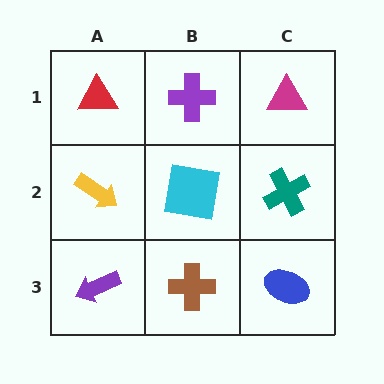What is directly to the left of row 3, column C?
A brown cross.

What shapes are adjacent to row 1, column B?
A cyan square (row 2, column B), a red triangle (row 1, column A), a magenta triangle (row 1, column C).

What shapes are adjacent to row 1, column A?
A yellow arrow (row 2, column A), a purple cross (row 1, column B).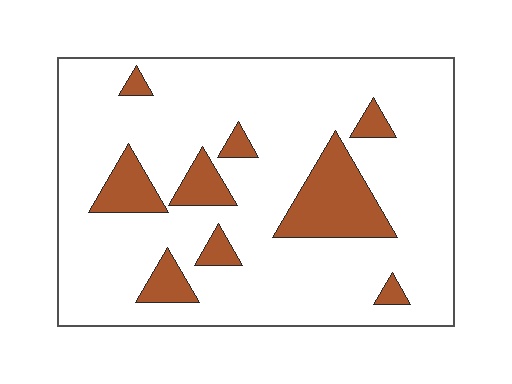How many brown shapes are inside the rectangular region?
9.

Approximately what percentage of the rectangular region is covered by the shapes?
Approximately 15%.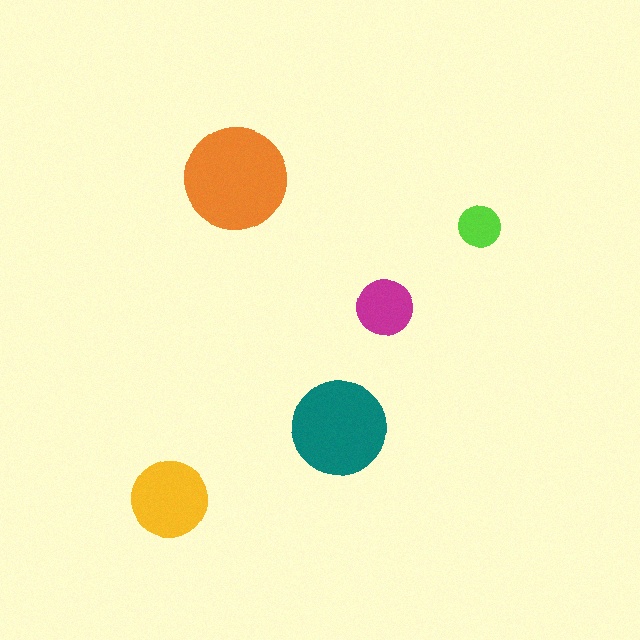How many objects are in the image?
There are 5 objects in the image.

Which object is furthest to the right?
The lime circle is rightmost.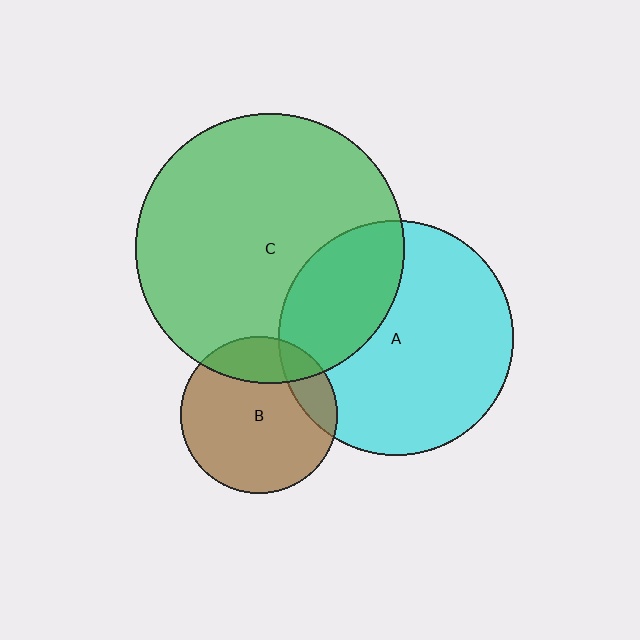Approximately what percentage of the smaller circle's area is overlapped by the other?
Approximately 20%.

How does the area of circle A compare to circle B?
Approximately 2.2 times.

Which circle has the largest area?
Circle C (green).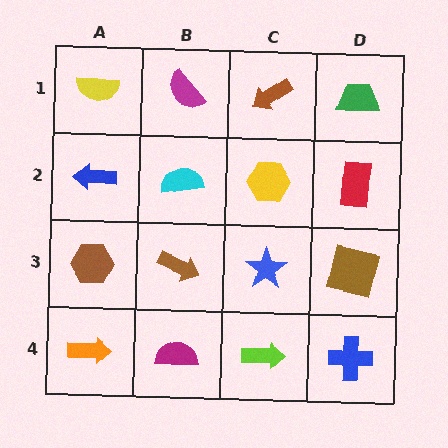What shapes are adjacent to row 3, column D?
A red rectangle (row 2, column D), a blue cross (row 4, column D), a blue star (row 3, column C).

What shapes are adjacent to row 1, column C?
A yellow hexagon (row 2, column C), a magenta semicircle (row 1, column B), a green trapezoid (row 1, column D).